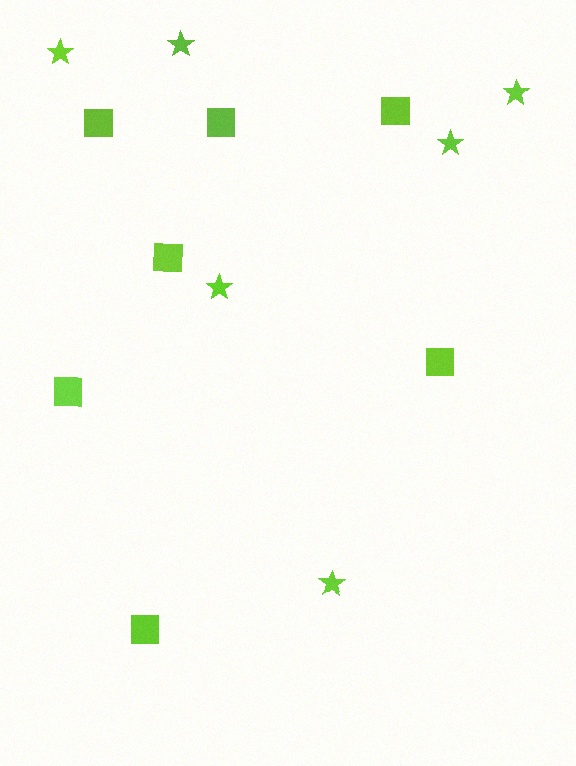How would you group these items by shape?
There are 2 groups: one group of stars (6) and one group of squares (7).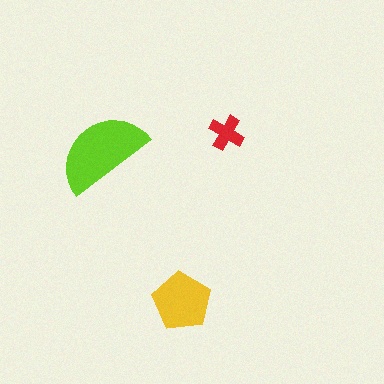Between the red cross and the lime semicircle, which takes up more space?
The lime semicircle.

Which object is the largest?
The lime semicircle.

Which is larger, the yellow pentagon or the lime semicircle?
The lime semicircle.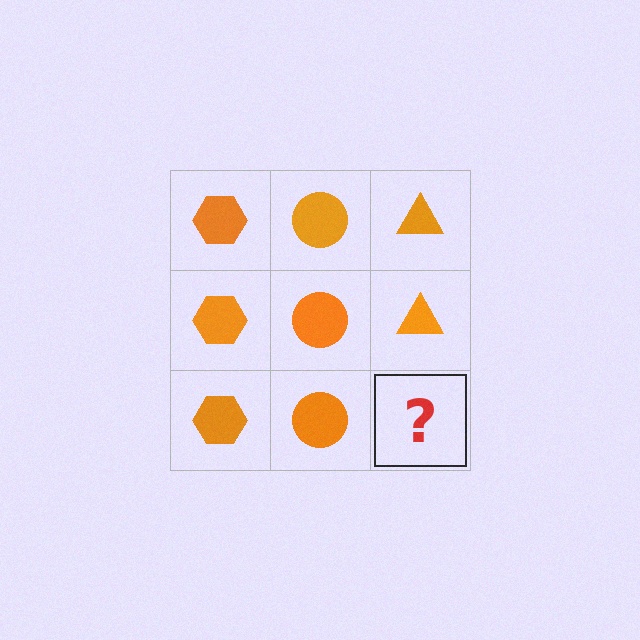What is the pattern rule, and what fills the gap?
The rule is that each column has a consistent shape. The gap should be filled with an orange triangle.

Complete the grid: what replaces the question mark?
The question mark should be replaced with an orange triangle.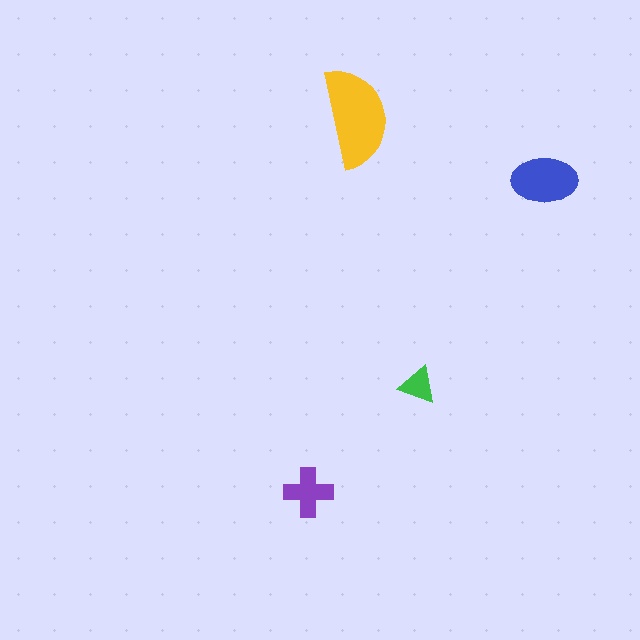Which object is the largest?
The yellow semicircle.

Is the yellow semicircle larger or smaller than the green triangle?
Larger.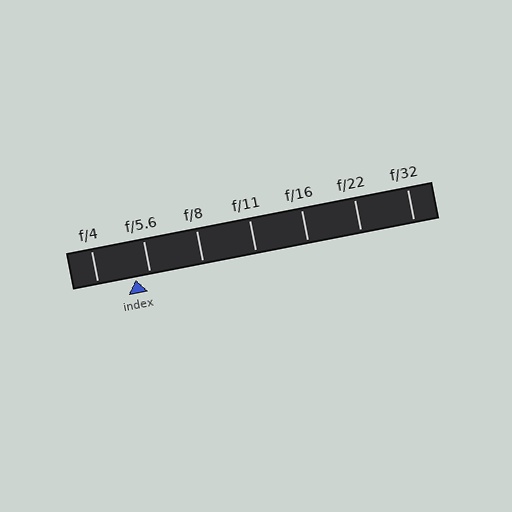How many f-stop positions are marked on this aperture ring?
There are 7 f-stop positions marked.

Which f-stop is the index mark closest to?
The index mark is closest to f/5.6.